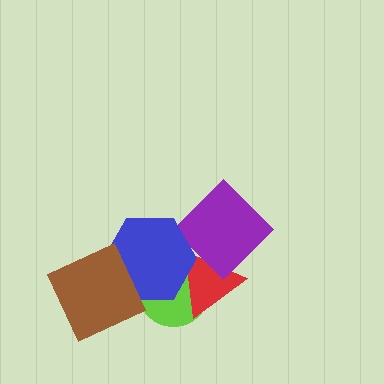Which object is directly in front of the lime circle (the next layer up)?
The red triangle is directly in front of the lime circle.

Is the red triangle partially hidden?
Yes, it is partially covered by another shape.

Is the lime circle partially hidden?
Yes, it is partially covered by another shape.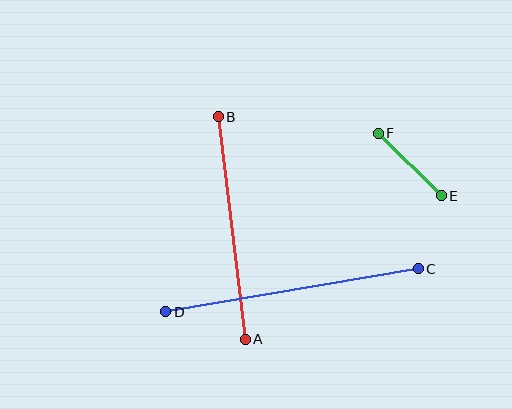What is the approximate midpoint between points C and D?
The midpoint is at approximately (292, 290) pixels.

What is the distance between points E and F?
The distance is approximately 89 pixels.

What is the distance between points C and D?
The distance is approximately 256 pixels.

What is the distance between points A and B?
The distance is approximately 224 pixels.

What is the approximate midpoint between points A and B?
The midpoint is at approximately (232, 228) pixels.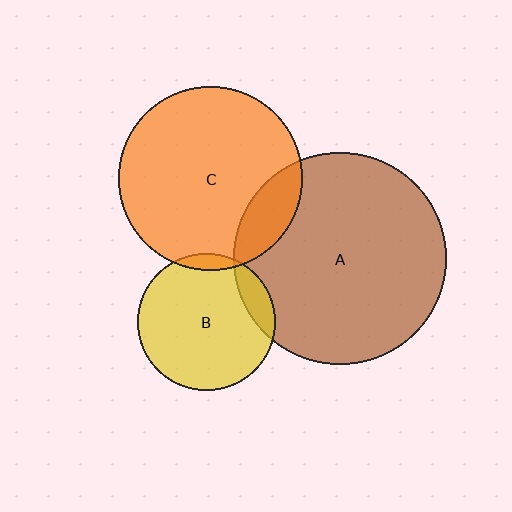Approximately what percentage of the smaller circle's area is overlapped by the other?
Approximately 15%.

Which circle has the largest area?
Circle A (brown).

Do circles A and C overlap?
Yes.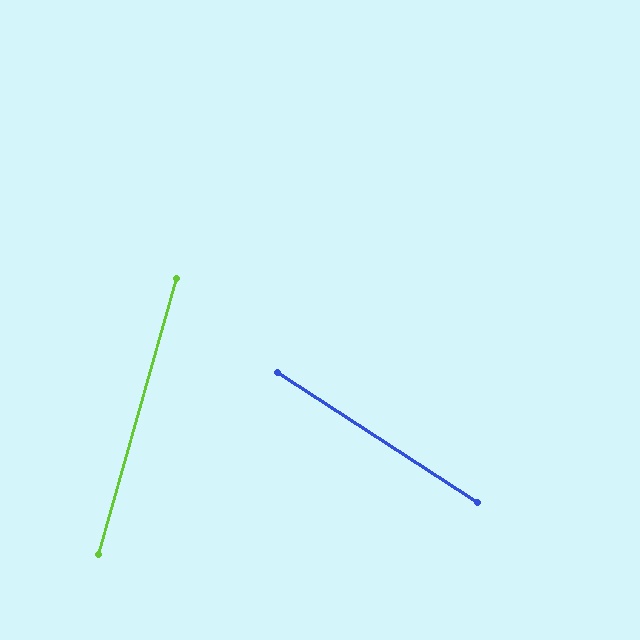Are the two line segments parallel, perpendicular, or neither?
Neither parallel nor perpendicular — they differ by about 73°.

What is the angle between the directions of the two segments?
Approximately 73 degrees.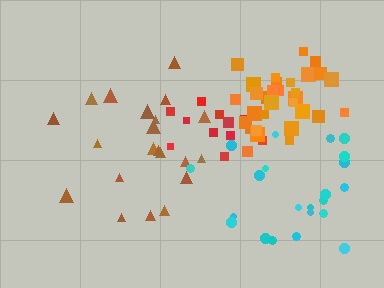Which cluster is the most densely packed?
Orange.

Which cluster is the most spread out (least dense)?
Cyan.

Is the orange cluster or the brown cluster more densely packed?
Orange.